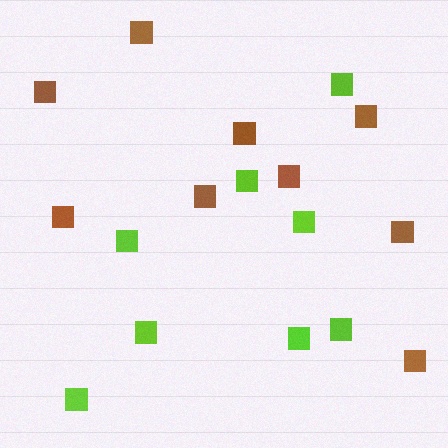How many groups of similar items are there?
There are 2 groups: one group of lime squares (8) and one group of brown squares (9).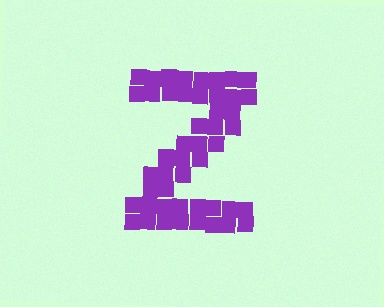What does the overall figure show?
The overall figure shows the letter Z.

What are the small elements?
The small elements are squares.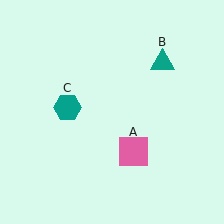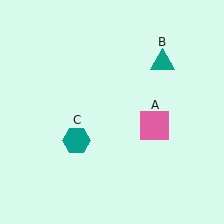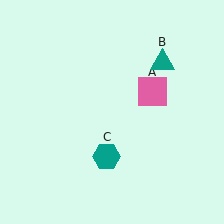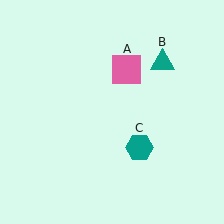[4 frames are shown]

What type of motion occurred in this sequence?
The pink square (object A), teal hexagon (object C) rotated counterclockwise around the center of the scene.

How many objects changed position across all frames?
2 objects changed position: pink square (object A), teal hexagon (object C).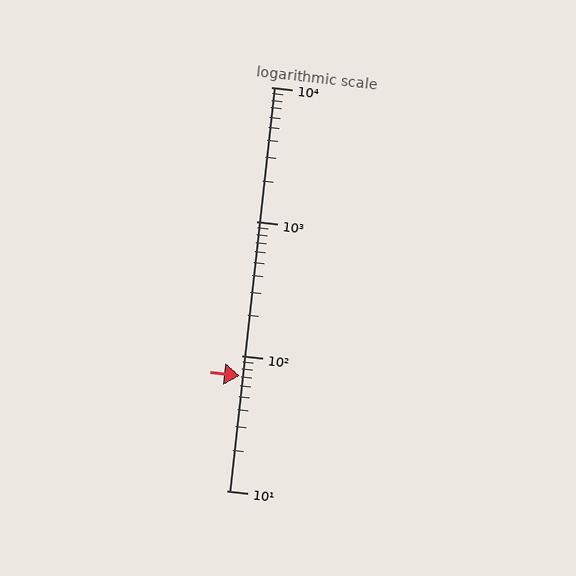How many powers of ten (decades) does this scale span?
The scale spans 3 decades, from 10 to 10000.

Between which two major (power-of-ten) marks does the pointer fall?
The pointer is between 10 and 100.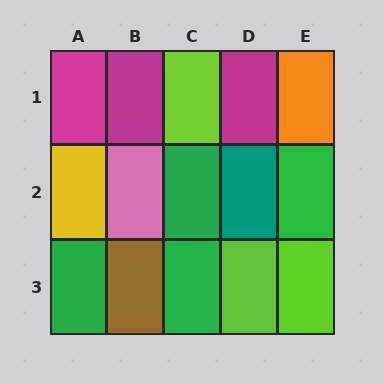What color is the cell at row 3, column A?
Green.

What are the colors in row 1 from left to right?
Magenta, magenta, lime, magenta, orange.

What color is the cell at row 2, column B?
Pink.